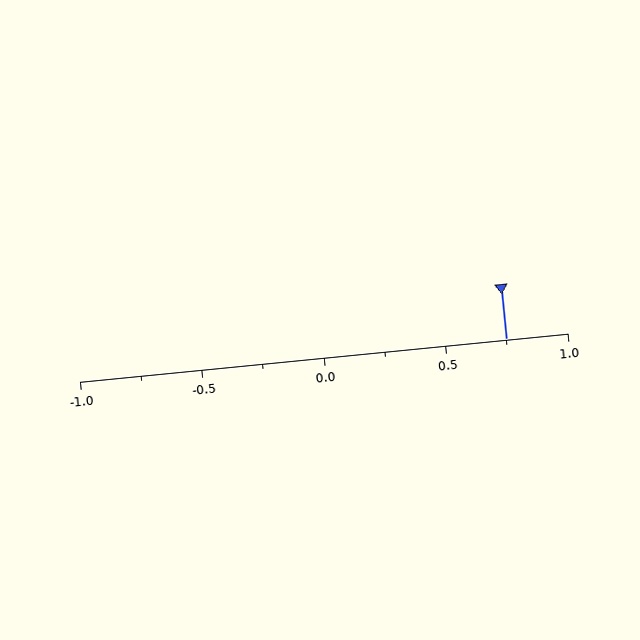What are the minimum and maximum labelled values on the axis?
The axis runs from -1.0 to 1.0.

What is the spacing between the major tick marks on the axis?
The major ticks are spaced 0.5 apart.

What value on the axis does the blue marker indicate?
The marker indicates approximately 0.75.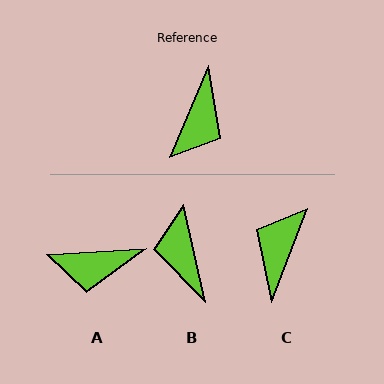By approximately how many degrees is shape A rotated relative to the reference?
Approximately 64 degrees clockwise.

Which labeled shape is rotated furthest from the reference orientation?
C, about 178 degrees away.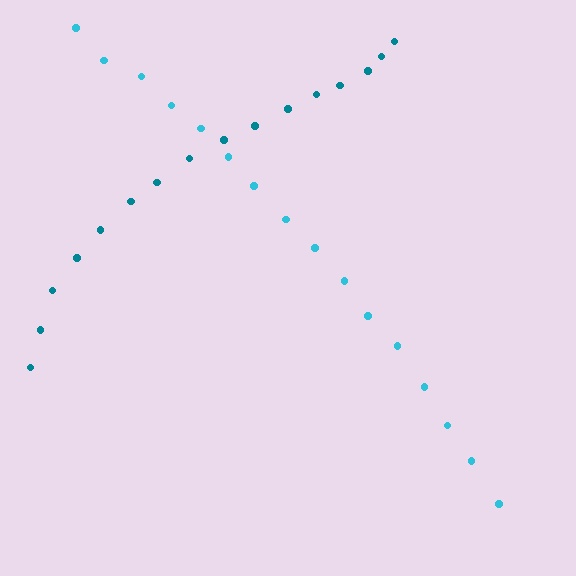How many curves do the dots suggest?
There are 2 distinct paths.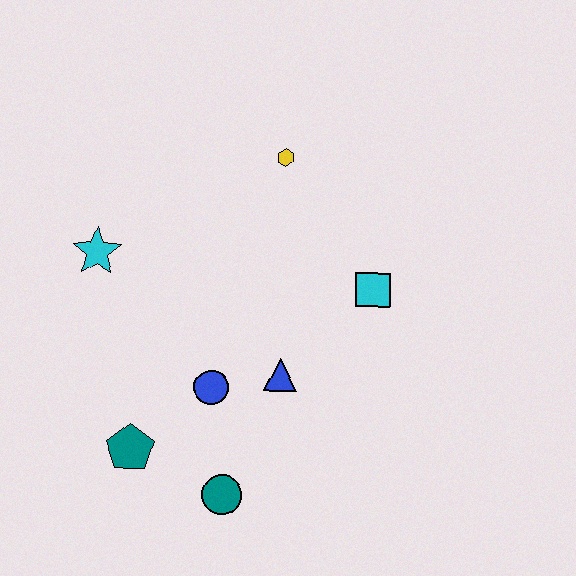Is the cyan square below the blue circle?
No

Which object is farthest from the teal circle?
The yellow hexagon is farthest from the teal circle.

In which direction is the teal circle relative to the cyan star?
The teal circle is below the cyan star.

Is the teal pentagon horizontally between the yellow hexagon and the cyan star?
Yes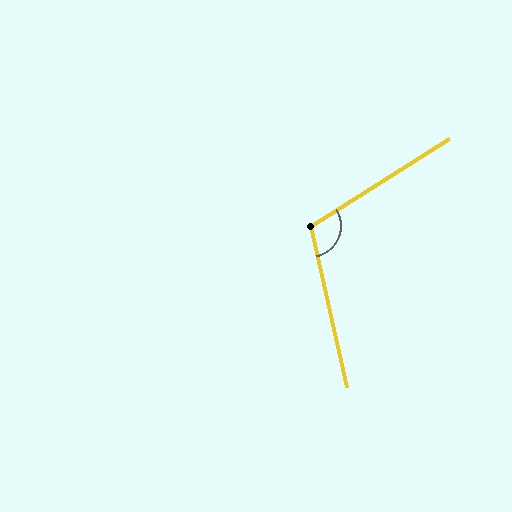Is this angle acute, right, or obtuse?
It is obtuse.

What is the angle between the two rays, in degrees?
Approximately 110 degrees.